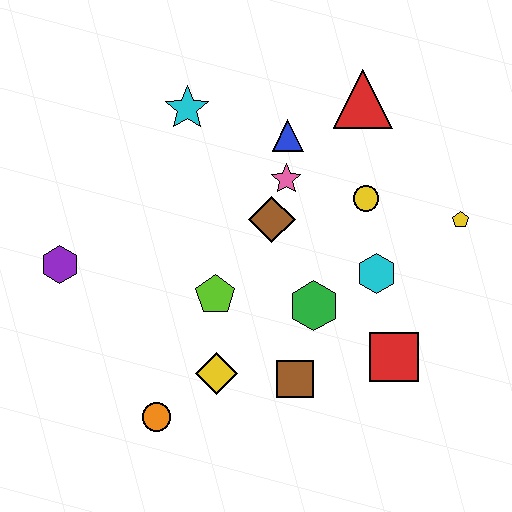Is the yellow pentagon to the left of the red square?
No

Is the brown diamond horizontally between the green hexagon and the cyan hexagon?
No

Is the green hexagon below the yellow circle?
Yes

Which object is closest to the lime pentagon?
The yellow diamond is closest to the lime pentagon.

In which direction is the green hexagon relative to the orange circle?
The green hexagon is to the right of the orange circle.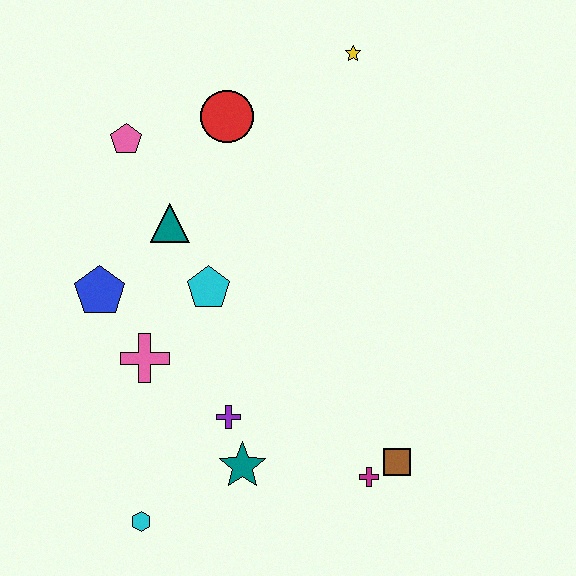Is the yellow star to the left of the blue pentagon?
No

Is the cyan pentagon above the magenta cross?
Yes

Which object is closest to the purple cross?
The teal star is closest to the purple cross.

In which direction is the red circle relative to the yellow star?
The red circle is to the left of the yellow star.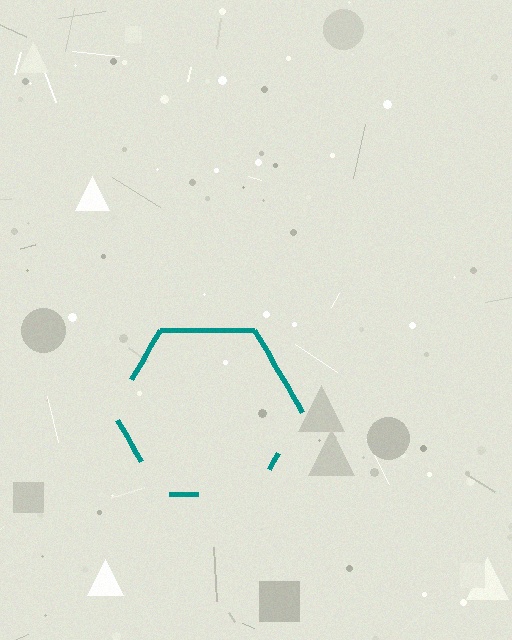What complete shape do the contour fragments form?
The contour fragments form a hexagon.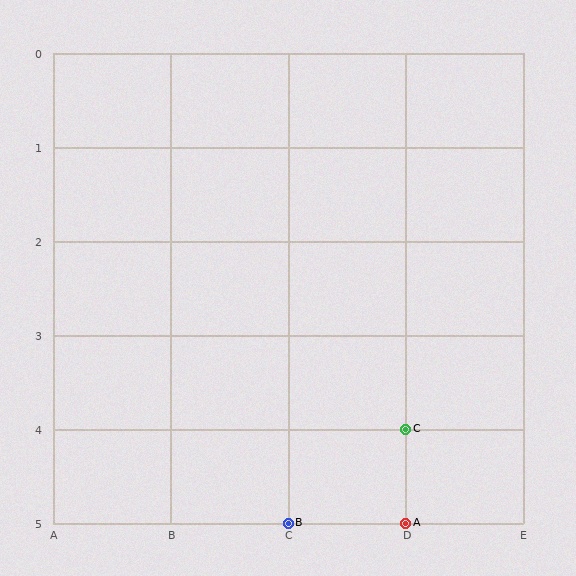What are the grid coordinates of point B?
Point B is at grid coordinates (C, 5).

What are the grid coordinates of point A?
Point A is at grid coordinates (D, 5).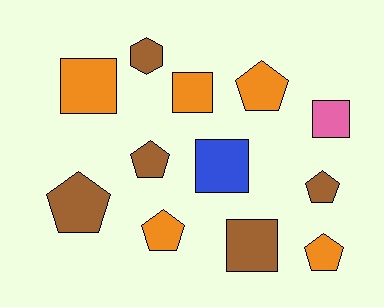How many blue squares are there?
There is 1 blue square.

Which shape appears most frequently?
Pentagon, with 6 objects.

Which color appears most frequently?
Brown, with 5 objects.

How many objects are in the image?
There are 12 objects.